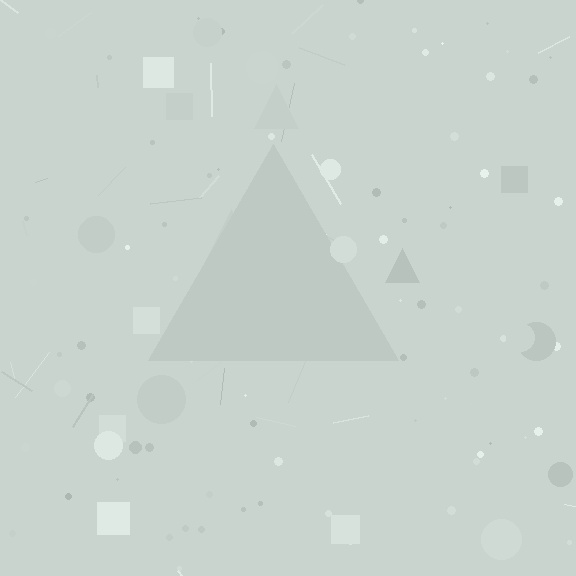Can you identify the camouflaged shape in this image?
The camouflaged shape is a triangle.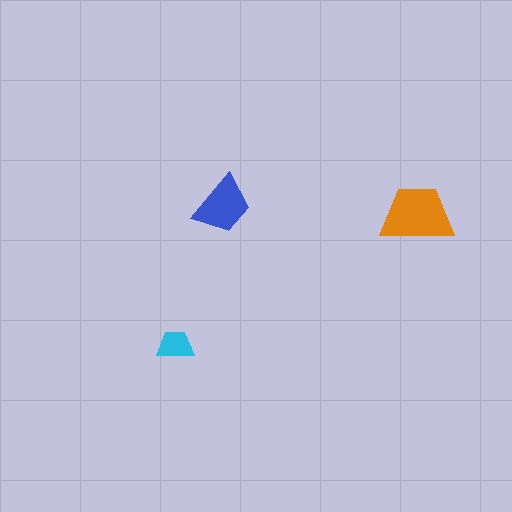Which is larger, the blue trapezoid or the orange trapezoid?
The orange one.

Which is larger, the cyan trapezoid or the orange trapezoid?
The orange one.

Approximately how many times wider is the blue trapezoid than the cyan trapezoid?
About 1.5 times wider.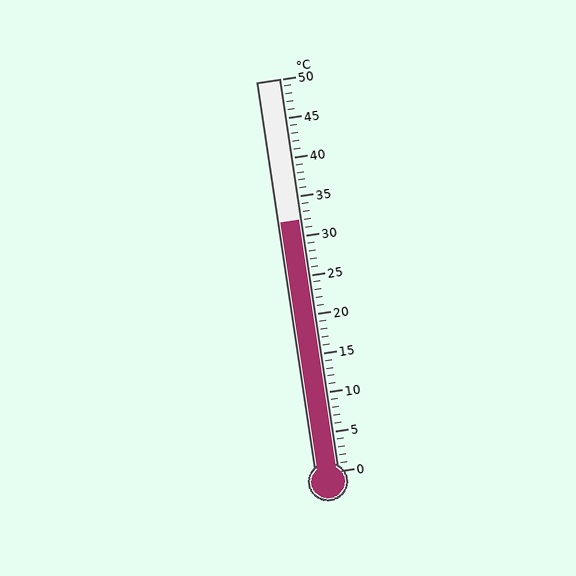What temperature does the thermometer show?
The thermometer shows approximately 32°C.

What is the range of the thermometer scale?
The thermometer scale ranges from 0°C to 50°C.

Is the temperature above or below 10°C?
The temperature is above 10°C.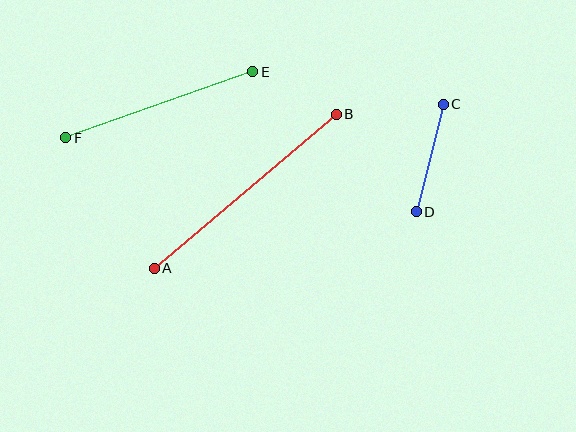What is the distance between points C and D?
The distance is approximately 111 pixels.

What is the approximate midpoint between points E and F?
The midpoint is at approximately (159, 105) pixels.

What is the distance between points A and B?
The distance is approximately 238 pixels.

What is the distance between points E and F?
The distance is approximately 198 pixels.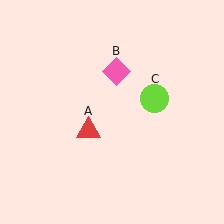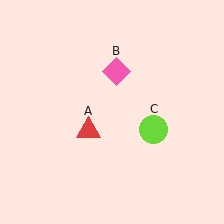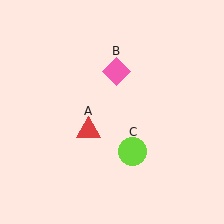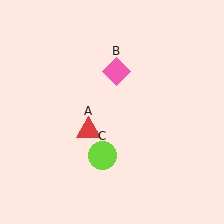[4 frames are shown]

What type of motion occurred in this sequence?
The lime circle (object C) rotated clockwise around the center of the scene.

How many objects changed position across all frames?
1 object changed position: lime circle (object C).